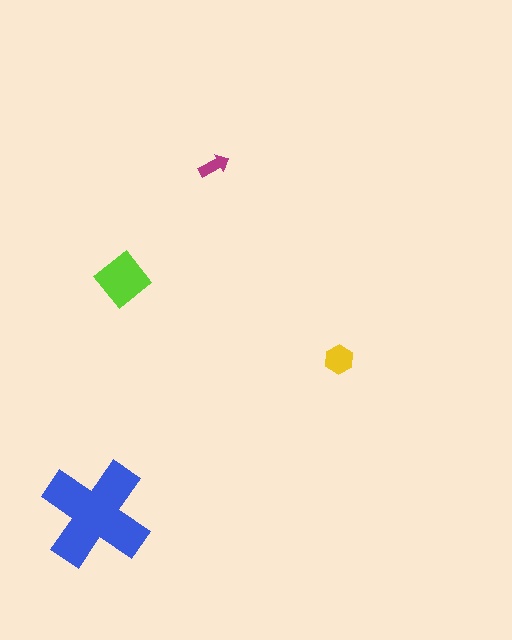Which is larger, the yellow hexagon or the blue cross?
The blue cross.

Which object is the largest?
The blue cross.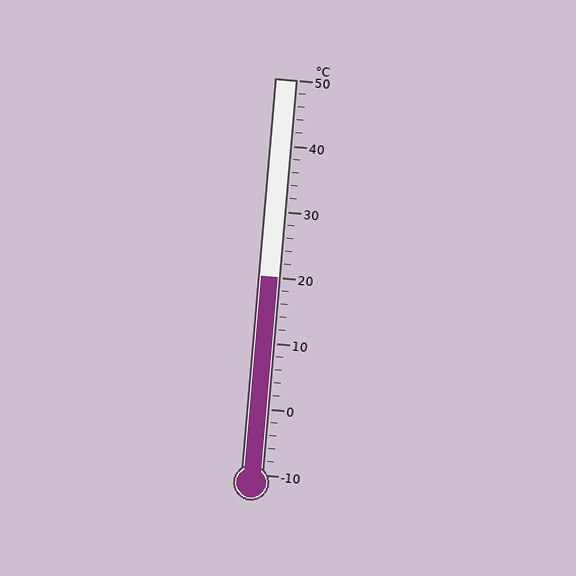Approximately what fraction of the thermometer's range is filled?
The thermometer is filled to approximately 50% of its range.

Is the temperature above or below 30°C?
The temperature is below 30°C.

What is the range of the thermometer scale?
The thermometer scale ranges from -10°C to 50°C.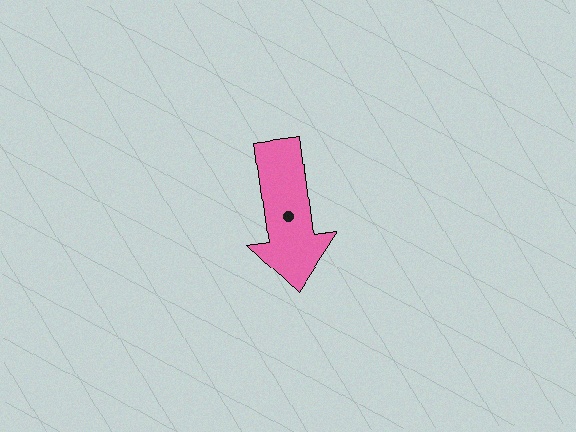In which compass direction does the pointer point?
South.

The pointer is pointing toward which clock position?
Roughly 6 o'clock.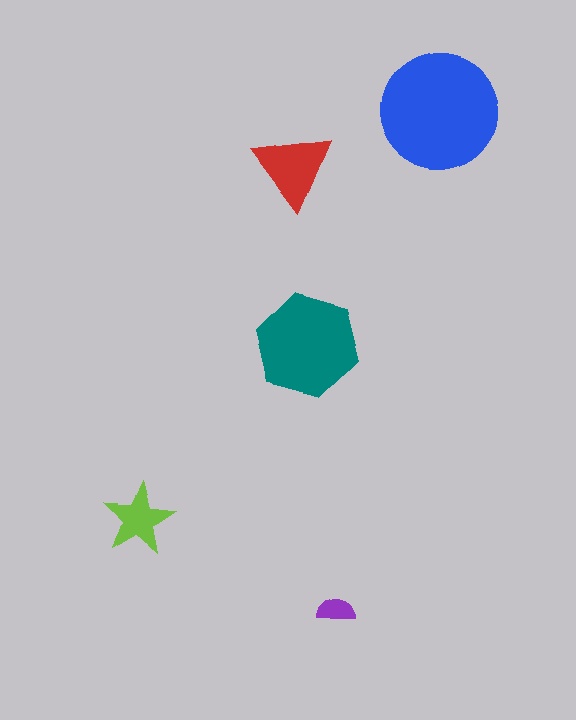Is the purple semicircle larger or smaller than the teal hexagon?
Smaller.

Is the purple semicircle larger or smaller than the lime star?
Smaller.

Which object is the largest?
The blue circle.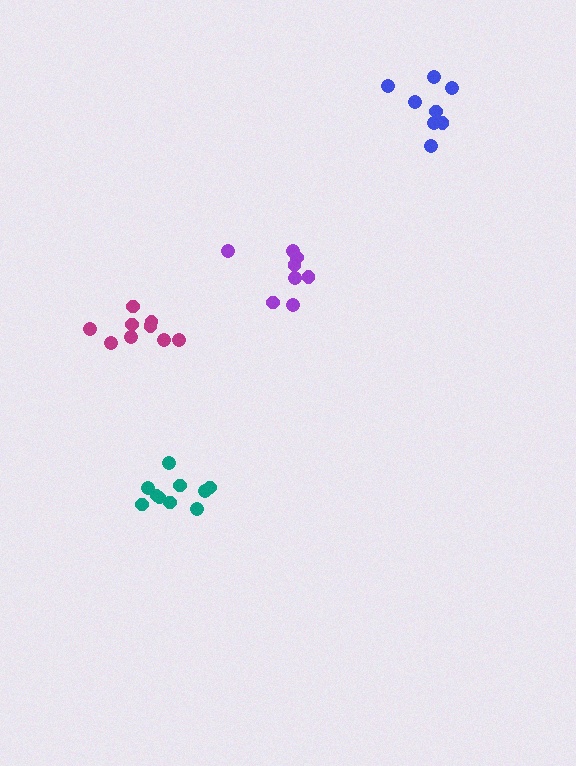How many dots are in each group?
Group 1: 8 dots, Group 2: 10 dots, Group 3: 9 dots, Group 4: 8 dots (35 total).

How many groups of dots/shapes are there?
There are 4 groups.